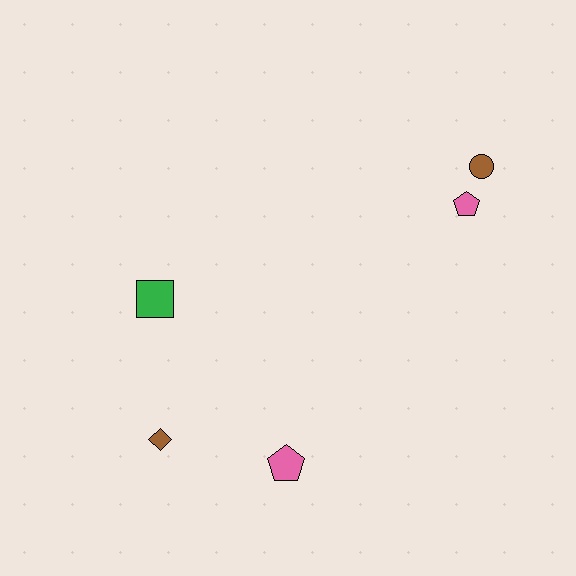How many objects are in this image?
There are 5 objects.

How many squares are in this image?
There is 1 square.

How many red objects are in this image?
There are no red objects.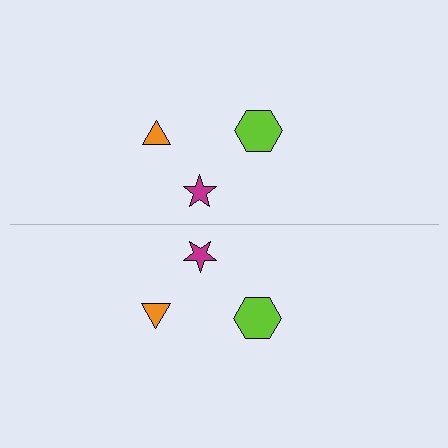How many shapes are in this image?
There are 6 shapes in this image.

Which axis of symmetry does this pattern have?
The pattern has a horizontal axis of symmetry running through the center of the image.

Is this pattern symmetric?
Yes, this pattern has bilateral (reflection) symmetry.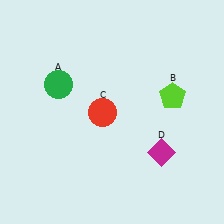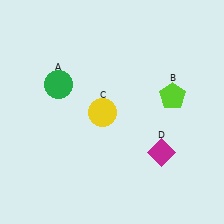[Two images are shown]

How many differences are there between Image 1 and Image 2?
There is 1 difference between the two images.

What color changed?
The circle (C) changed from red in Image 1 to yellow in Image 2.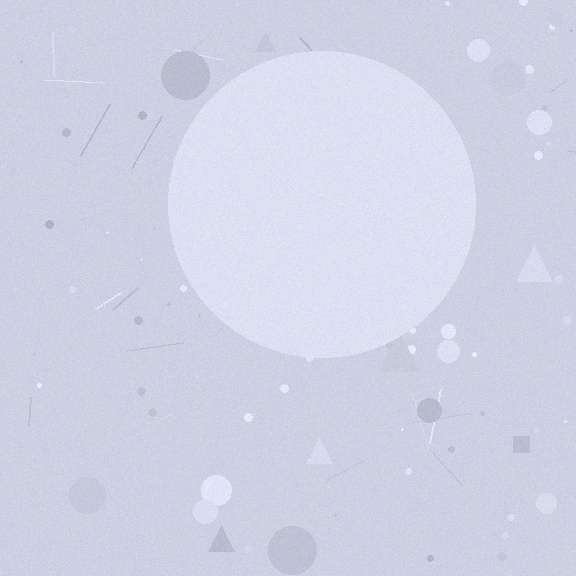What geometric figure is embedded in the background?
A circle is embedded in the background.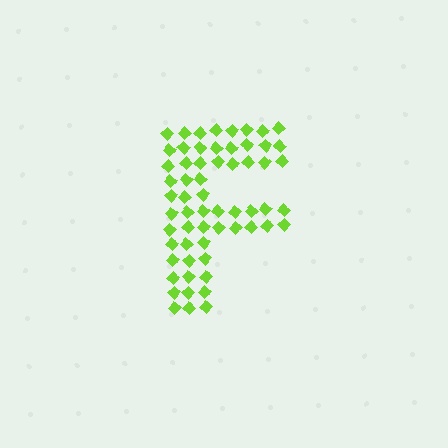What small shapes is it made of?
It is made of small diamonds.